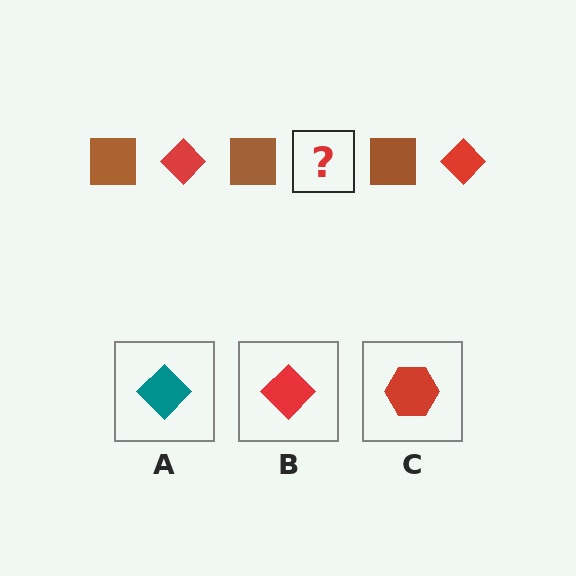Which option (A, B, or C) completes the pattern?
B.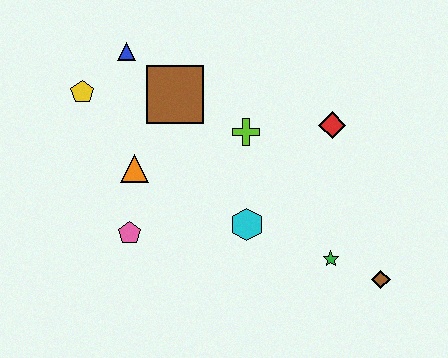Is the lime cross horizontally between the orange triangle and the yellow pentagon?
No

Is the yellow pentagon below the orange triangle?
No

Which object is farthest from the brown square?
The brown diamond is farthest from the brown square.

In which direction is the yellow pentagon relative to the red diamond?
The yellow pentagon is to the left of the red diamond.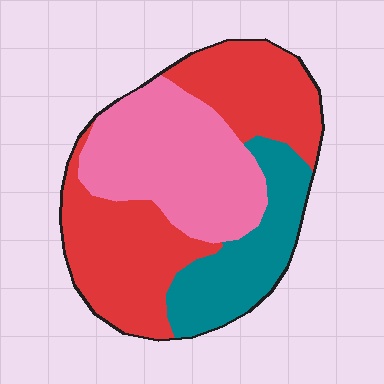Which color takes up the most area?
Red, at roughly 45%.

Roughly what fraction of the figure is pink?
Pink covers 34% of the figure.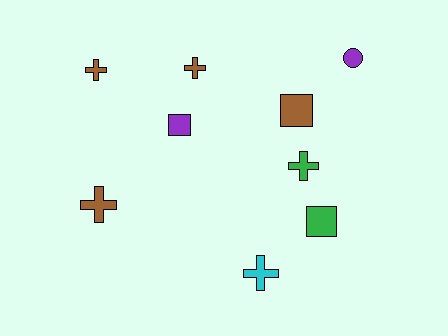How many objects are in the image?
There are 9 objects.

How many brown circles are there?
There are no brown circles.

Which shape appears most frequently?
Cross, with 5 objects.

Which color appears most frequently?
Brown, with 4 objects.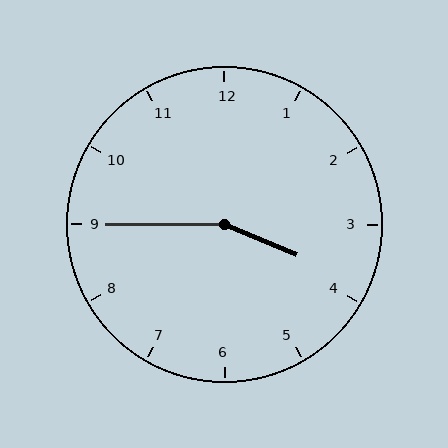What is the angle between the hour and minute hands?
Approximately 158 degrees.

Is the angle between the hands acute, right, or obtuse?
It is obtuse.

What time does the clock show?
3:45.